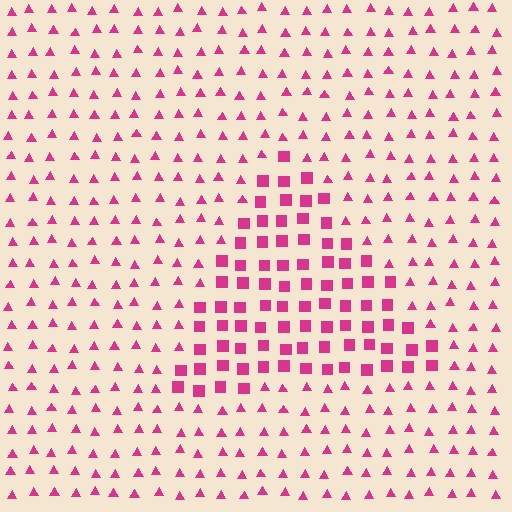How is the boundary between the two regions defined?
The boundary is defined by a change in element shape: squares inside vs. triangles outside. All elements share the same color and spacing.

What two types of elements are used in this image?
The image uses squares inside the triangle region and triangles outside it.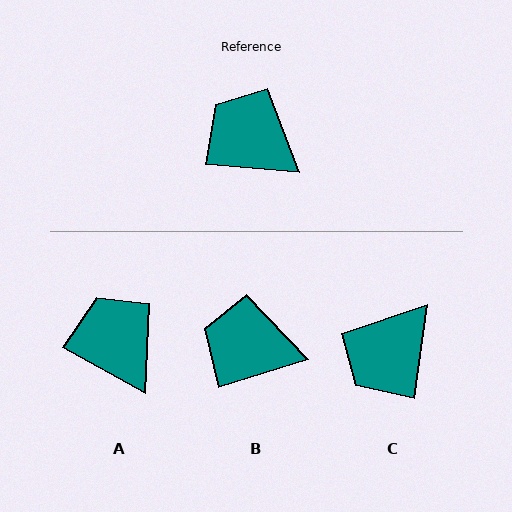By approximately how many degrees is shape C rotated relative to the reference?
Approximately 87 degrees counter-clockwise.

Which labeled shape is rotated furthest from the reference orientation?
C, about 87 degrees away.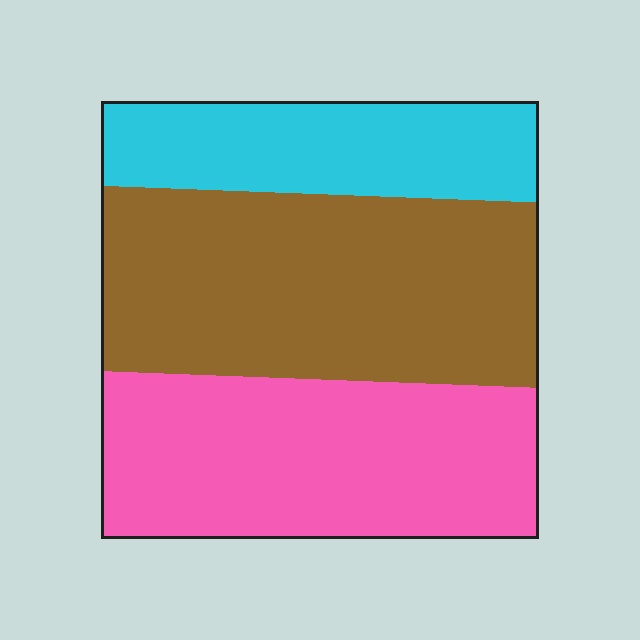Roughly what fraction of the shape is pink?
Pink covers roughly 35% of the shape.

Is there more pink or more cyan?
Pink.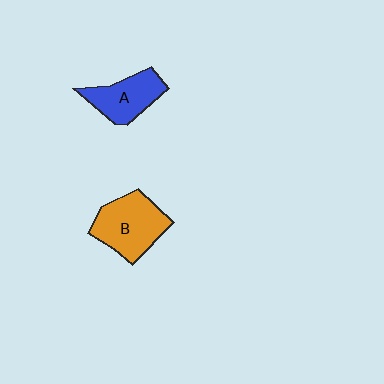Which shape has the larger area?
Shape B (orange).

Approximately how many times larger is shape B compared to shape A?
Approximately 1.3 times.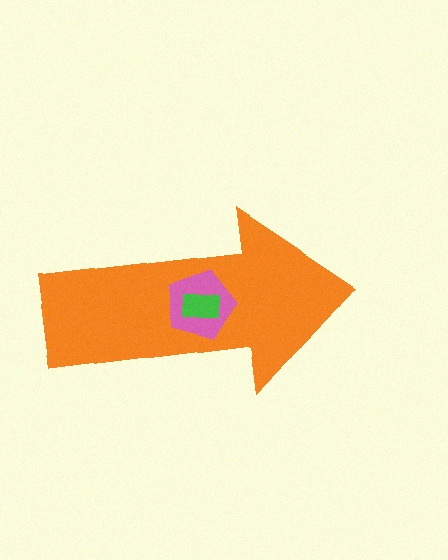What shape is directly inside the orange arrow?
The pink pentagon.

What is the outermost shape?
The orange arrow.